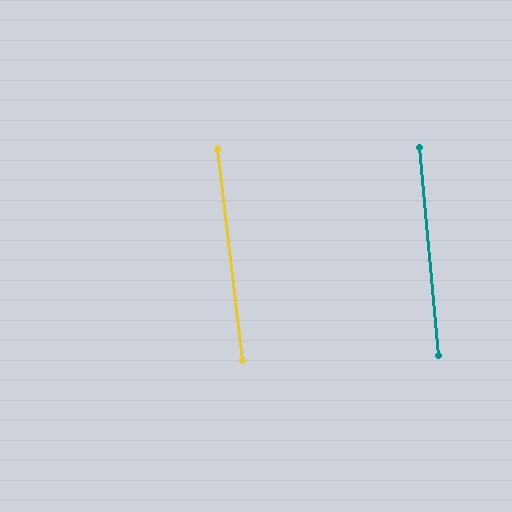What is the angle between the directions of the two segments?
Approximately 1 degree.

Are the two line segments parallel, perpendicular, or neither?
Parallel — their directions differ by only 1.4°.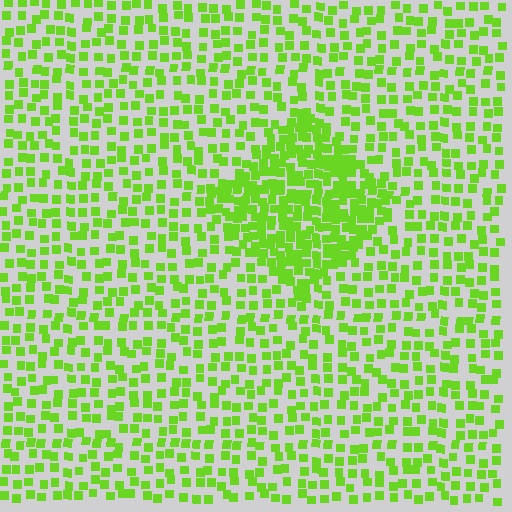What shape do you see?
I see a diamond.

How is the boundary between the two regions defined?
The boundary is defined by a change in element density (approximately 2.1x ratio). All elements are the same color, size, and shape.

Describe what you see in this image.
The image contains small lime elements arranged at two different densities. A diamond-shaped region is visible where the elements are more densely packed than the surrounding area.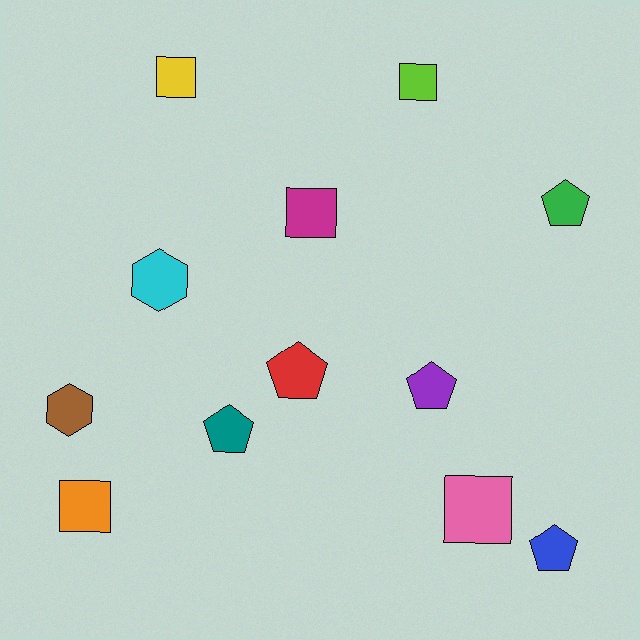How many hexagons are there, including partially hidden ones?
There are 2 hexagons.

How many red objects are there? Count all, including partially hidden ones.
There is 1 red object.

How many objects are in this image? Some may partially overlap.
There are 12 objects.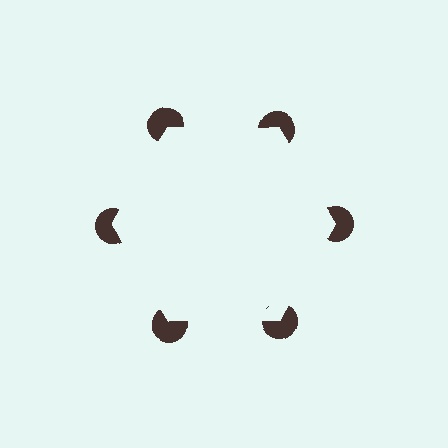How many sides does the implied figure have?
6 sides.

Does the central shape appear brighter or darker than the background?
It typically appears slightly brighter than the background, even though no actual brightness change is drawn.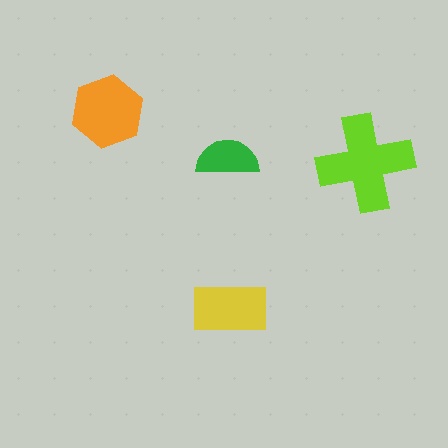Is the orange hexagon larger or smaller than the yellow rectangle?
Larger.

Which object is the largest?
The lime cross.